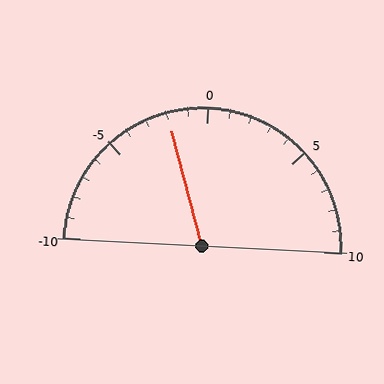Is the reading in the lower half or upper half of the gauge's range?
The reading is in the lower half of the range (-10 to 10).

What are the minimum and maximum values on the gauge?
The gauge ranges from -10 to 10.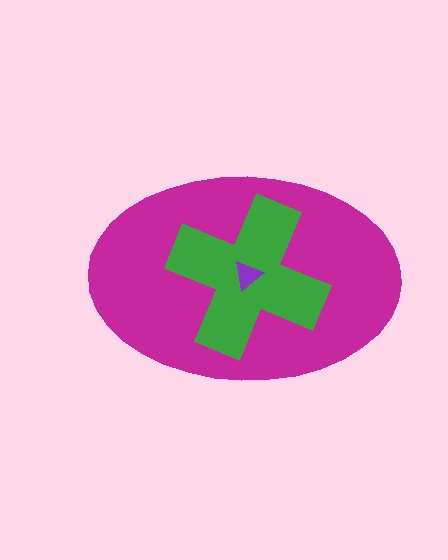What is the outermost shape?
The magenta ellipse.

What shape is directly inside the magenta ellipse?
The green cross.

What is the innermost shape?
The purple triangle.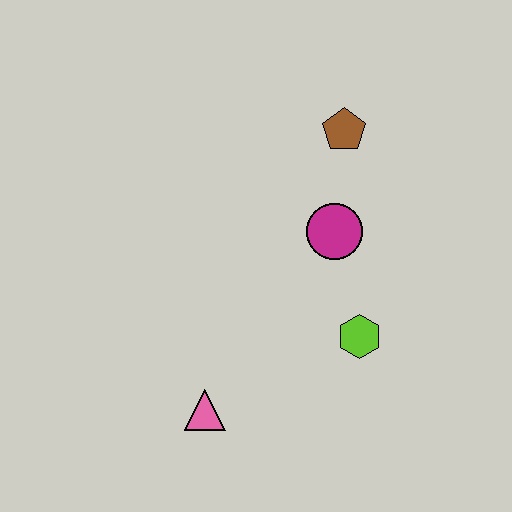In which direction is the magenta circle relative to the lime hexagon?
The magenta circle is above the lime hexagon.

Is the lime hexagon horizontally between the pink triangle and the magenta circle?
No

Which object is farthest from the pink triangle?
The brown pentagon is farthest from the pink triangle.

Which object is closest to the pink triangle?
The lime hexagon is closest to the pink triangle.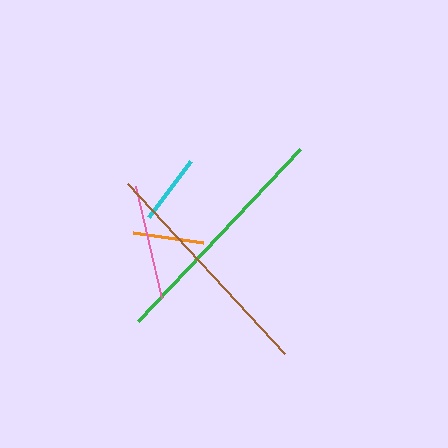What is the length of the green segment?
The green segment is approximately 237 pixels long.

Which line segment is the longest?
The green line is the longest at approximately 237 pixels.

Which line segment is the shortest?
The cyan line is the shortest at approximately 71 pixels.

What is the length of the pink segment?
The pink segment is approximately 114 pixels long.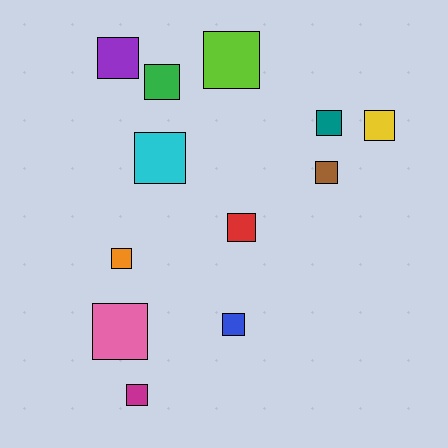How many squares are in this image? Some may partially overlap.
There are 12 squares.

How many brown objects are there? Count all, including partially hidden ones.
There is 1 brown object.